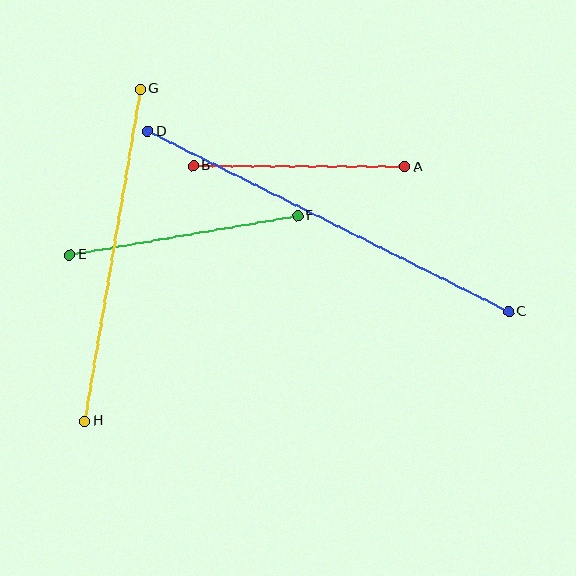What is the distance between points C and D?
The distance is approximately 403 pixels.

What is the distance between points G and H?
The distance is approximately 336 pixels.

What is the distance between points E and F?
The distance is approximately 231 pixels.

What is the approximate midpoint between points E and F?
The midpoint is at approximately (184, 235) pixels.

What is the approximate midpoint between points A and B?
The midpoint is at approximately (299, 166) pixels.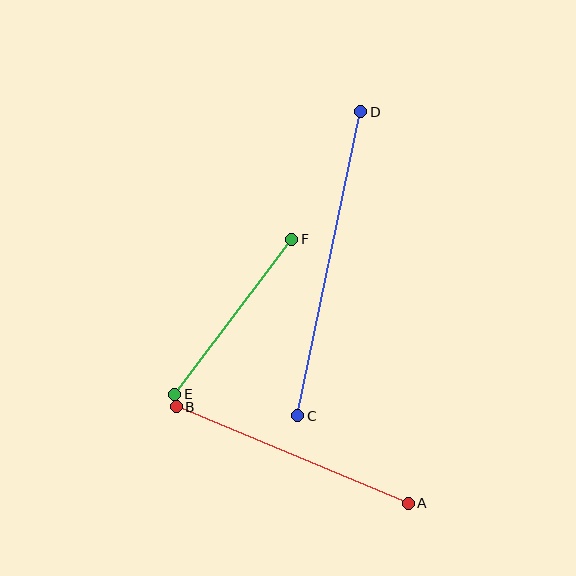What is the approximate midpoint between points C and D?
The midpoint is at approximately (329, 264) pixels.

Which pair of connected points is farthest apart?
Points C and D are farthest apart.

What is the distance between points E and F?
The distance is approximately 194 pixels.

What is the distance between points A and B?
The distance is approximately 251 pixels.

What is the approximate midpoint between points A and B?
The midpoint is at approximately (292, 455) pixels.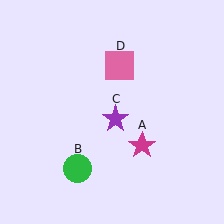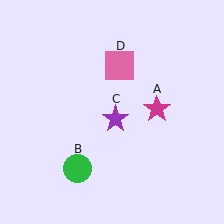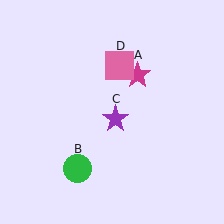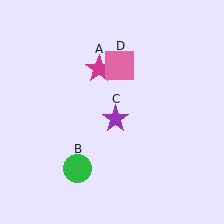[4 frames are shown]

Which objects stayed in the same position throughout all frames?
Green circle (object B) and purple star (object C) and pink square (object D) remained stationary.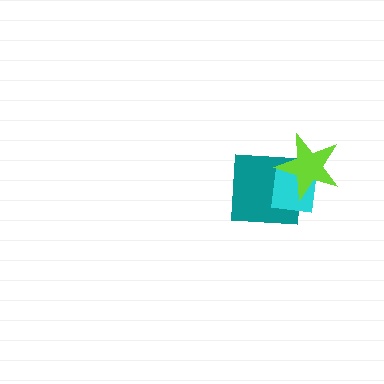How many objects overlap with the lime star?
2 objects overlap with the lime star.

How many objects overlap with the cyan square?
2 objects overlap with the cyan square.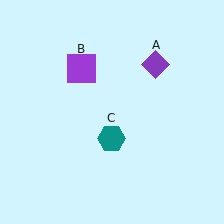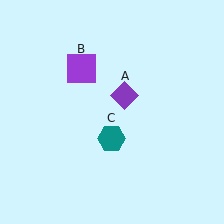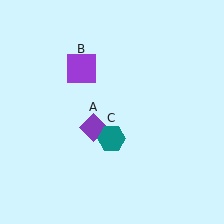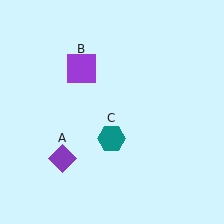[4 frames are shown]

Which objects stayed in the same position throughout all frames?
Purple square (object B) and teal hexagon (object C) remained stationary.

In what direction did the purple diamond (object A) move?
The purple diamond (object A) moved down and to the left.